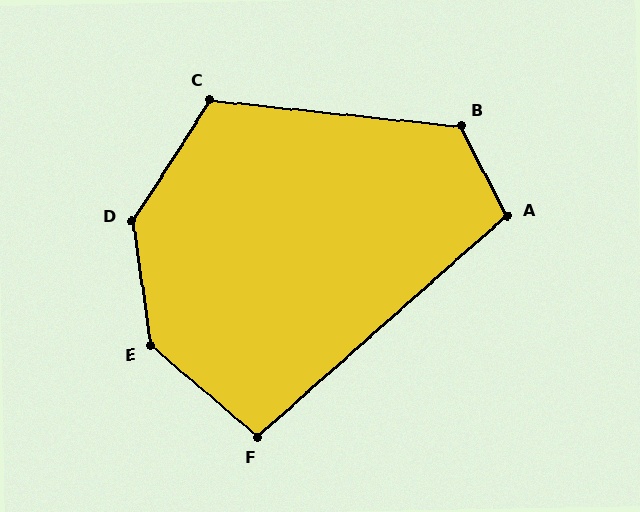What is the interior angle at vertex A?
Approximately 104 degrees (obtuse).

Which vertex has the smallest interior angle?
F, at approximately 98 degrees.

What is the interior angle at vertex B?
Approximately 123 degrees (obtuse).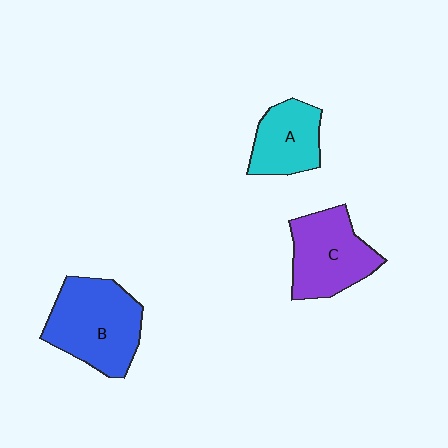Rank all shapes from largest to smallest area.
From largest to smallest: B (blue), C (purple), A (cyan).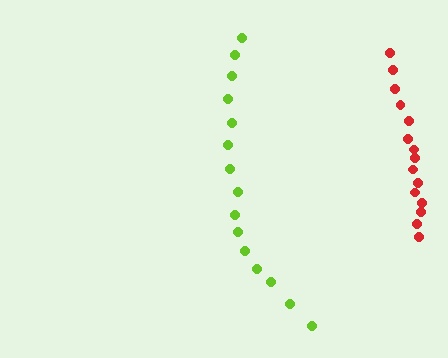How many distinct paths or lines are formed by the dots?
There are 2 distinct paths.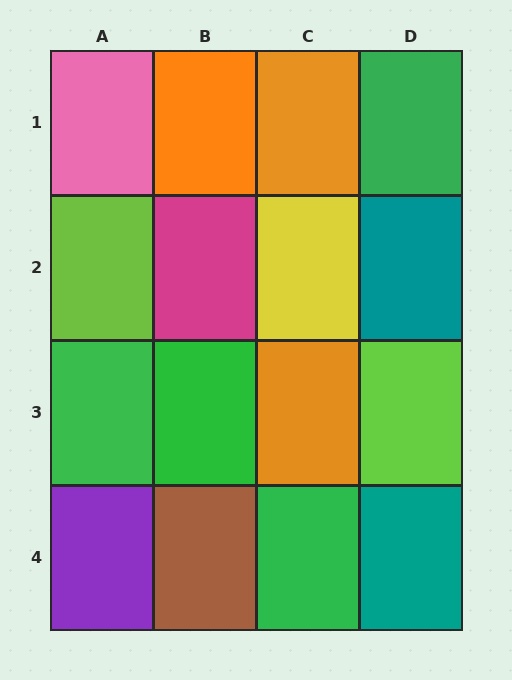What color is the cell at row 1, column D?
Green.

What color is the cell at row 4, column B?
Brown.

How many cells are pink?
1 cell is pink.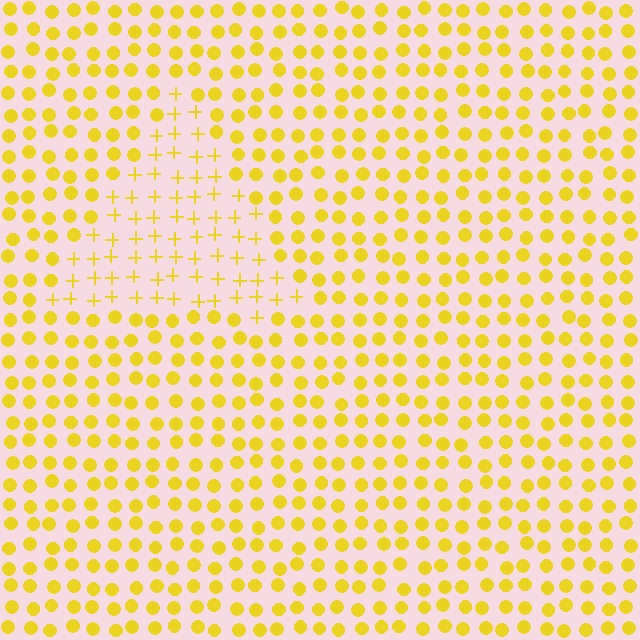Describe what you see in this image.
The image is filled with small yellow elements arranged in a uniform grid. A triangle-shaped region contains plus signs, while the surrounding area contains circles. The boundary is defined purely by the change in element shape.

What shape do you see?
I see a triangle.